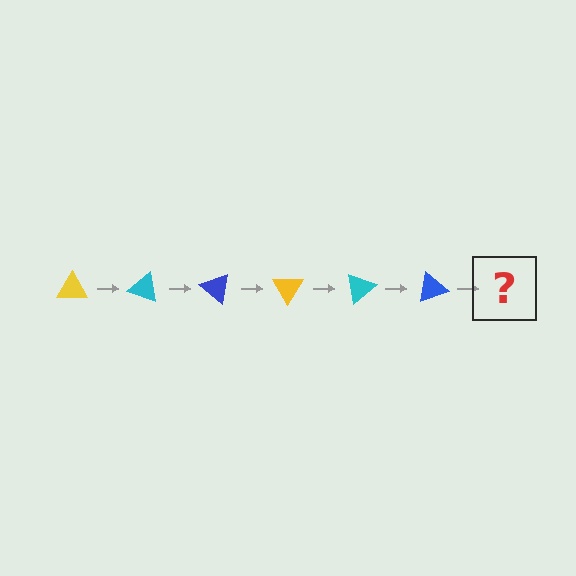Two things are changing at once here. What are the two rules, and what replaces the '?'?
The two rules are that it rotates 20 degrees each step and the color cycles through yellow, cyan, and blue. The '?' should be a yellow triangle, rotated 120 degrees from the start.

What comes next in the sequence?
The next element should be a yellow triangle, rotated 120 degrees from the start.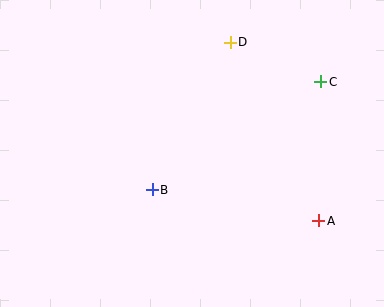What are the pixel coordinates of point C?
Point C is at (321, 82).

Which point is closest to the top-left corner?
Point D is closest to the top-left corner.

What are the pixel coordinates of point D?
Point D is at (230, 42).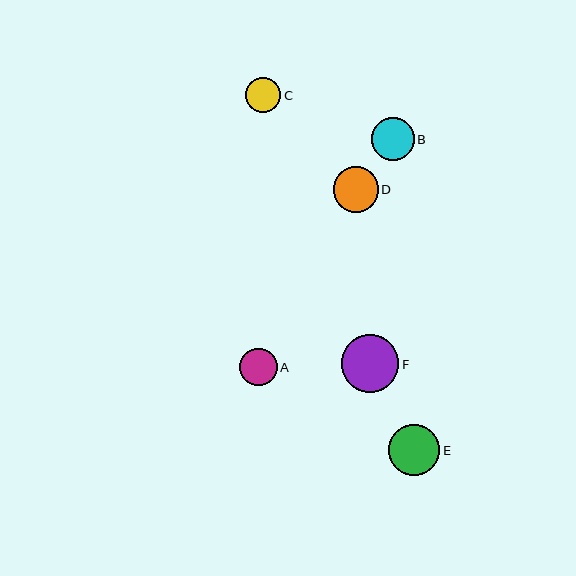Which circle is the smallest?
Circle C is the smallest with a size of approximately 35 pixels.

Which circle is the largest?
Circle F is the largest with a size of approximately 57 pixels.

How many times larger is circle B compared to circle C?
Circle B is approximately 1.2 times the size of circle C.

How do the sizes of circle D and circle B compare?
Circle D and circle B are approximately the same size.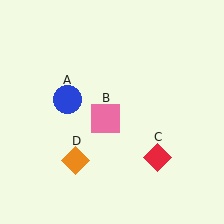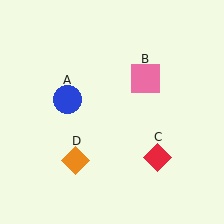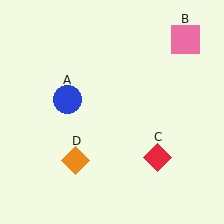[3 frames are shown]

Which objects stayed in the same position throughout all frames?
Blue circle (object A) and red diamond (object C) and orange diamond (object D) remained stationary.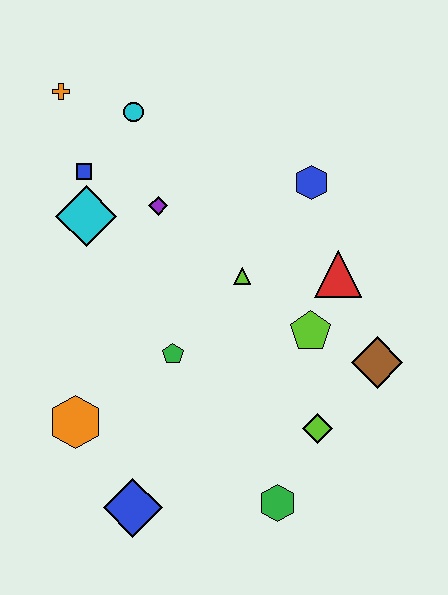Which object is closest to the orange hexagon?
The blue diamond is closest to the orange hexagon.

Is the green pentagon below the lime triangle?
Yes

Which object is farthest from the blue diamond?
The orange cross is farthest from the blue diamond.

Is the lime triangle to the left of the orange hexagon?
No